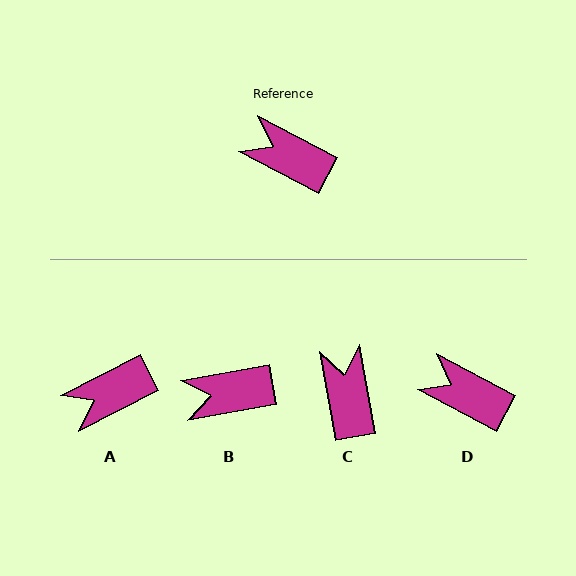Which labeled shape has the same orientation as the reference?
D.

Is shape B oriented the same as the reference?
No, it is off by about 38 degrees.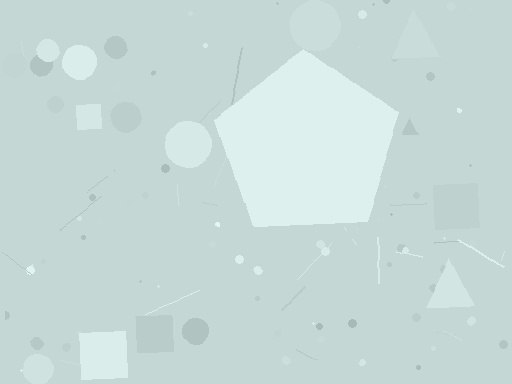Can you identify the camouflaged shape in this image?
The camouflaged shape is a pentagon.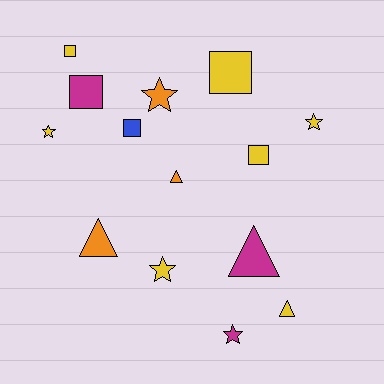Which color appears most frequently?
Yellow, with 7 objects.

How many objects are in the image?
There are 14 objects.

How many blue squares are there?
There is 1 blue square.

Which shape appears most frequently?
Star, with 5 objects.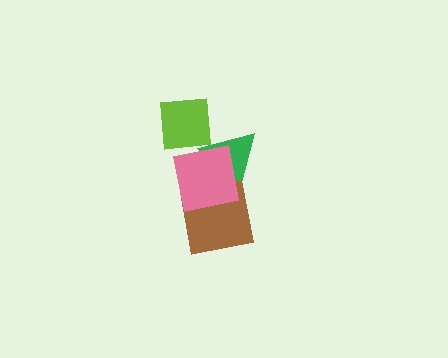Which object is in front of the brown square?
The pink square is in front of the brown square.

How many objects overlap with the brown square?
1 object overlaps with the brown square.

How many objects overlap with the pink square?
2 objects overlap with the pink square.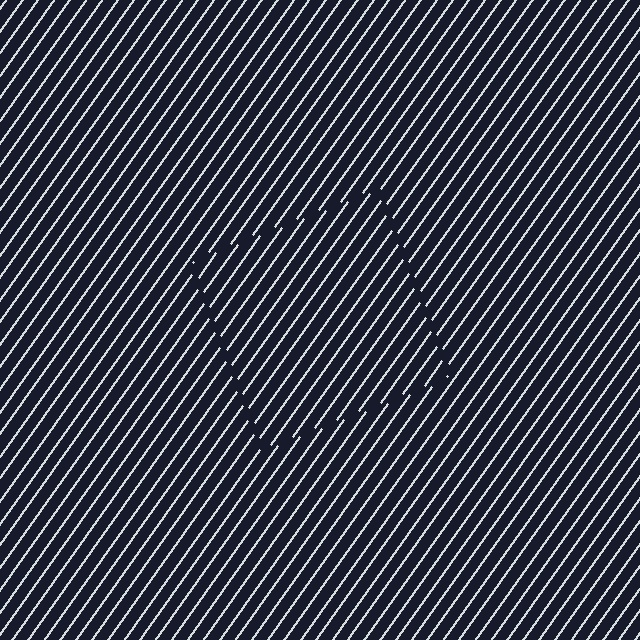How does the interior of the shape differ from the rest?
The interior of the shape contains the same grating, shifted by half a period — the contour is defined by the phase discontinuity where line-ends from the inner and outer gratings abut.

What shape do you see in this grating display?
An illusory square. The interior of the shape contains the same grating, shifted by half a period — the contour is defined by the phase discontinuity where line-ends from the inner and outer gratings abut.